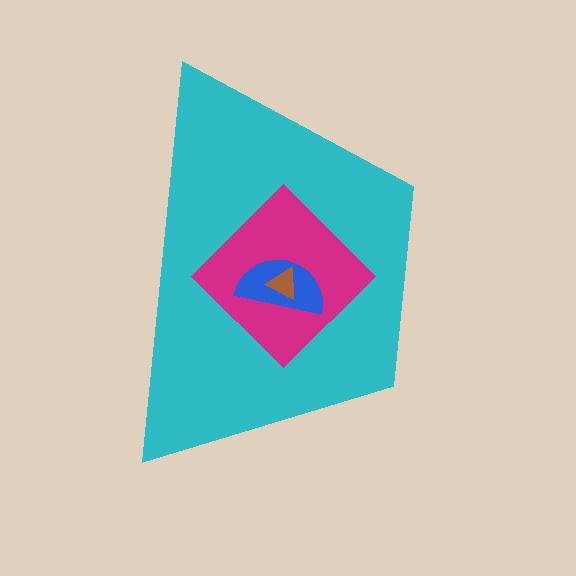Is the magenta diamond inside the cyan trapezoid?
Yes.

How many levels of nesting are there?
4.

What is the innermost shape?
The brown triangle.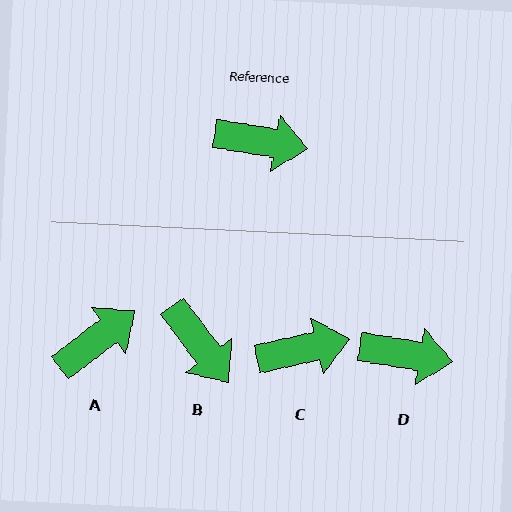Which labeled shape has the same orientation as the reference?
D.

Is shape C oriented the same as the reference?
No, it is off by about 22 degrees.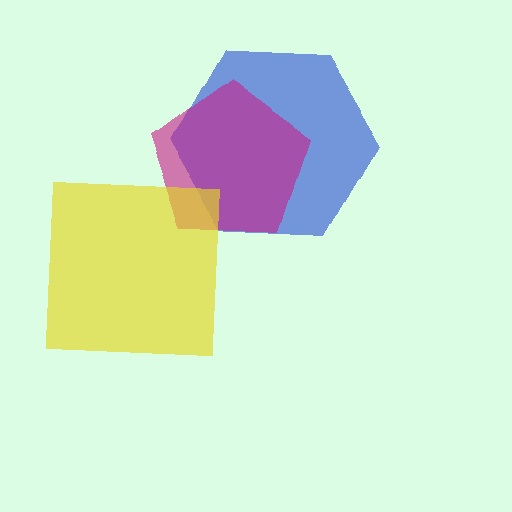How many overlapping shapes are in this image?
There are 3 overlapping shapes in the image.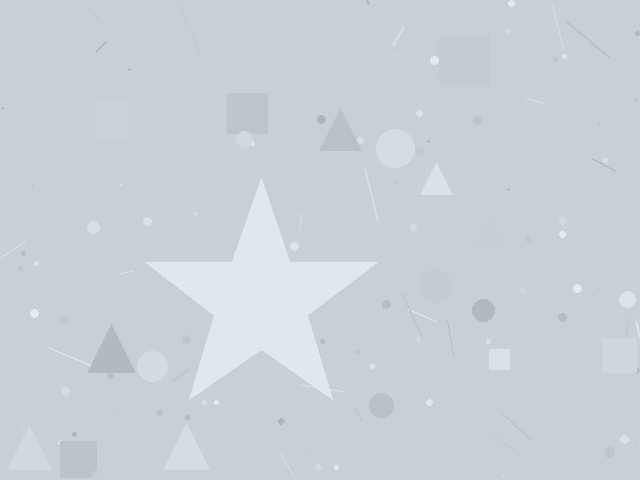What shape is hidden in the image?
A star is hidden in the image.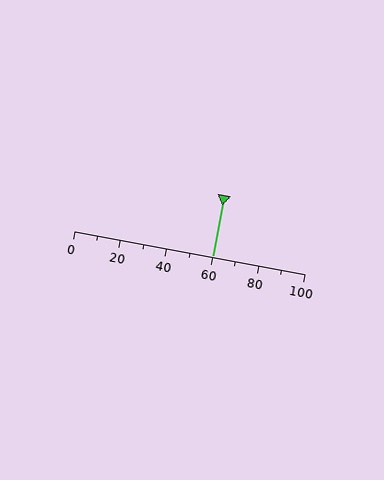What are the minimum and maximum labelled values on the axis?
The axis runs from 0 to 100.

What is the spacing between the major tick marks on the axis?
The major ticks are spaced 20 apart.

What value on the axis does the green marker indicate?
The marker indicates approximately 60.